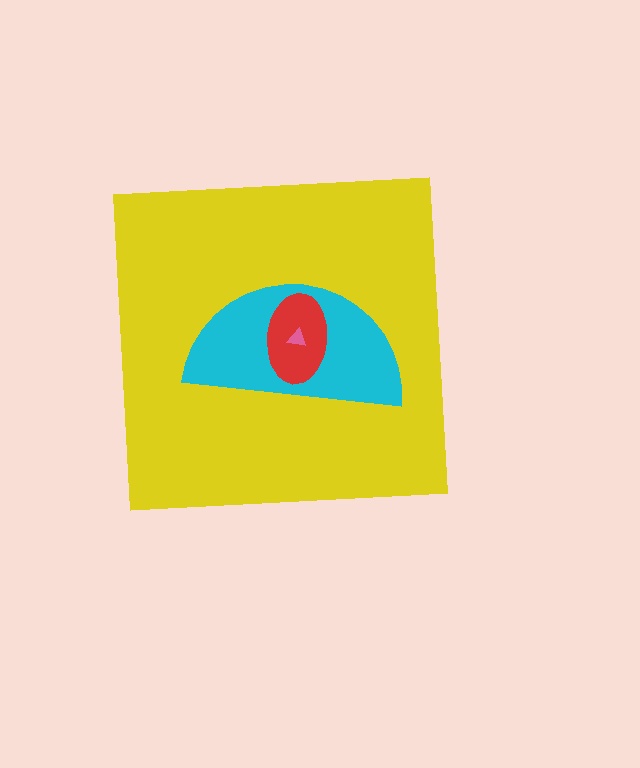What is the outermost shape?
The yellow square.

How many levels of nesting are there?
4.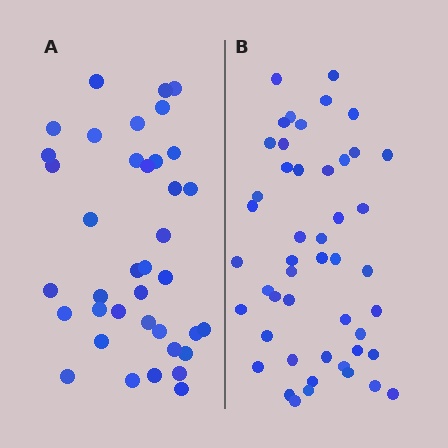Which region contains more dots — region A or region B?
Region B (the right region) has more dots.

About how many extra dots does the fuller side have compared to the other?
Region B has roughly 10 or so more dots than region A.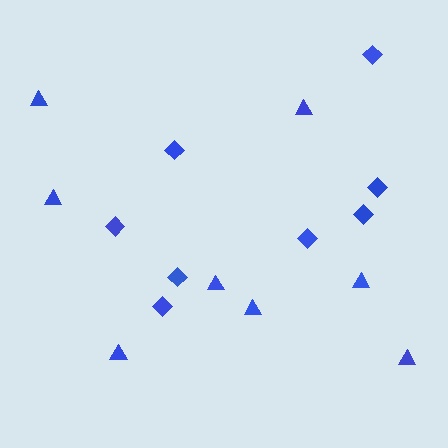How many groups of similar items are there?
There are 2 groups: one group of triangles (8) and one group of diamonds (8).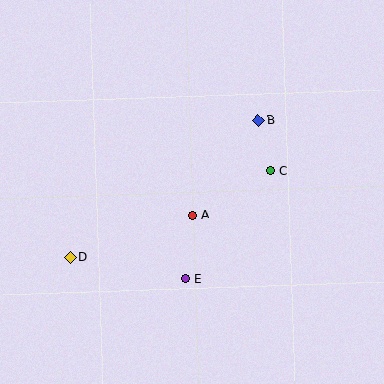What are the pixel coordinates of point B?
Point B is at (258, 120).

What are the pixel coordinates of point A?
Point A is at (192, 215).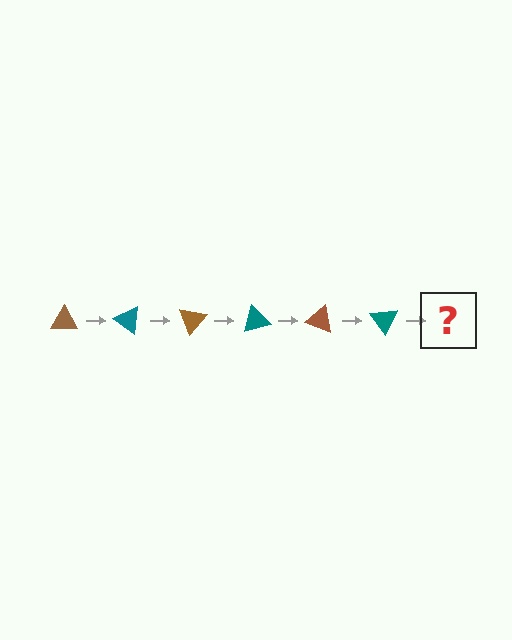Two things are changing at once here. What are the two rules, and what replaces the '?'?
The two rules are that it rotates 35 degrees each step and the color cycles through brown and teal. The '?' should be a brown triangle, rotated 210 degrees from the start.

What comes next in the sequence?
The next element should be a brown triangle, rotated 210 degrees from the start.